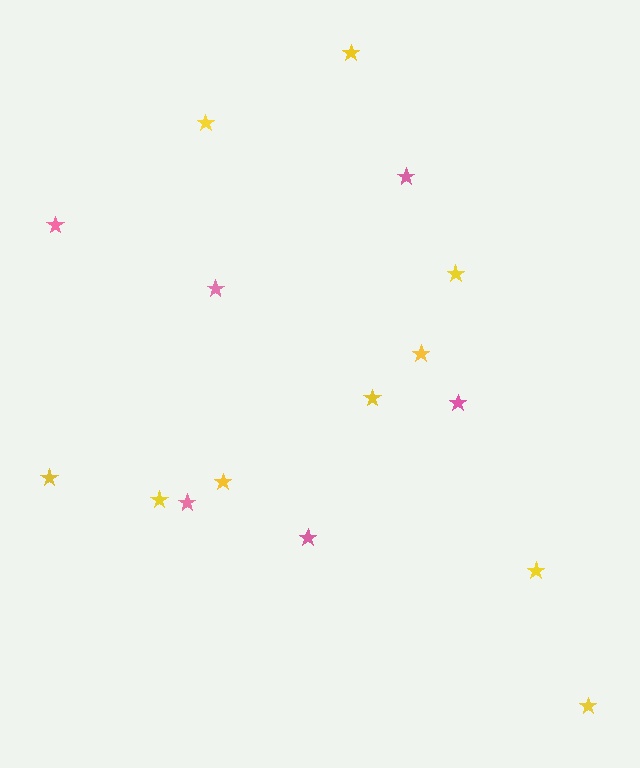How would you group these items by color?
There are 2 groups: one group of yellow stars (10) and one group of pink stars (6).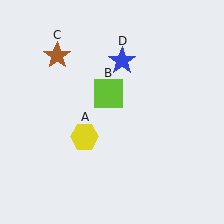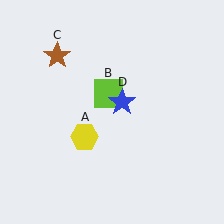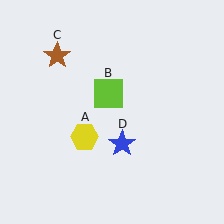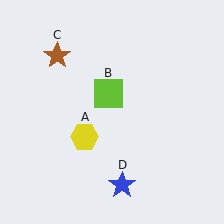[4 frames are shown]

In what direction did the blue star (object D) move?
The blue star (object D) moved down.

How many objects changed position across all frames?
1 object changed position: blue star (object D).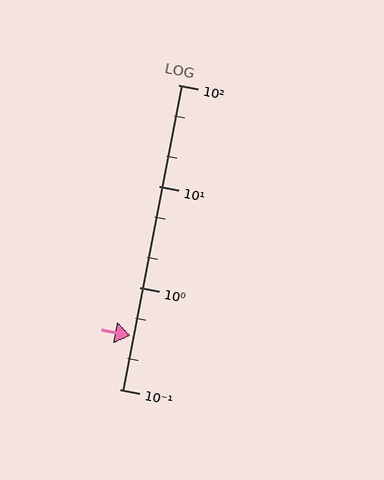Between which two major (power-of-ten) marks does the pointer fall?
The pointer is between 0.1 and 1.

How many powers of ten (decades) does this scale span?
The scale spans 3 decades, from 0.1 to 100.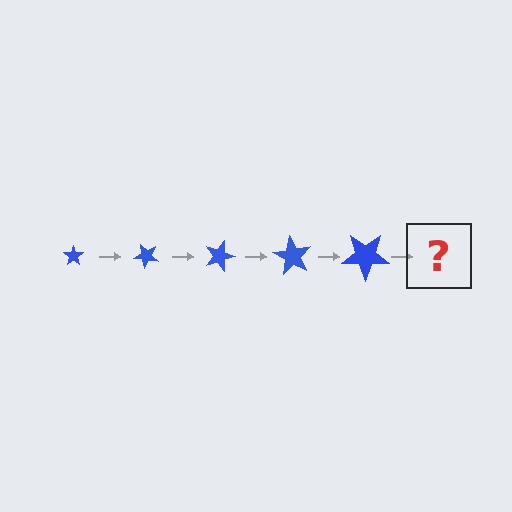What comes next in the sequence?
The next element should be a star, larger than the previous one and rotated 225 degrees from the start.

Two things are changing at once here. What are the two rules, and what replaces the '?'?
The two rules are that the star grows larger each step and it rotates 45 degrees each step. The '?' should be a star, larger than the previous one and rotated 225 degrees from the start.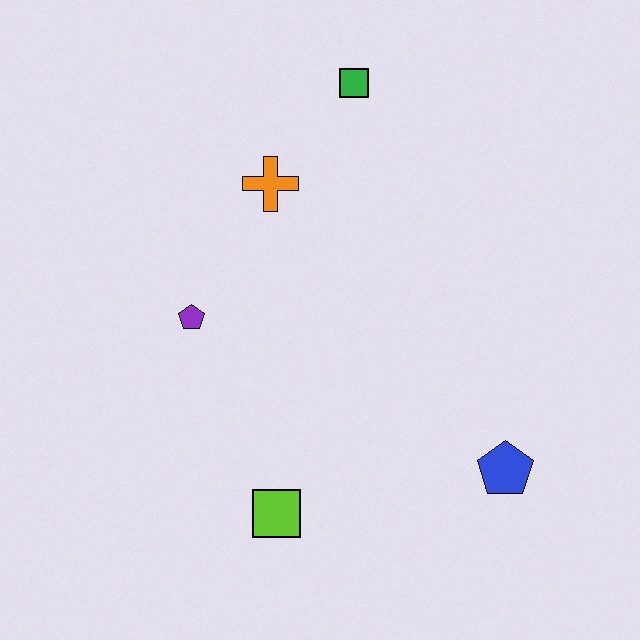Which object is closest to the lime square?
The purple pentagon is closest to the lime square.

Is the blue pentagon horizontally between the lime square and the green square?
No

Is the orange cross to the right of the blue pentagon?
No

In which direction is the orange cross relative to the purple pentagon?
The orange cross is above the purple pentagon.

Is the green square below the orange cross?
No